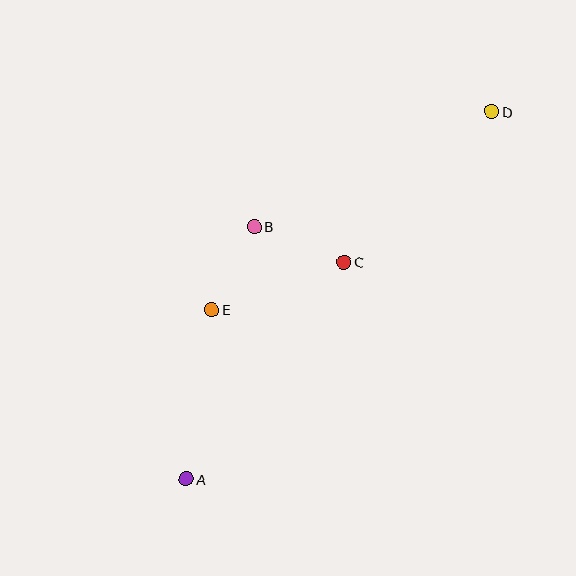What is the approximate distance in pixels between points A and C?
The distance between A and C is approximately 269 pixels.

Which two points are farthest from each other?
Points A and D are farthest from each other.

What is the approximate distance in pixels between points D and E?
The distance between D and E is approximately 343 pixels.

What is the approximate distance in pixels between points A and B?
The distance between A and B is approximately 262 pixels.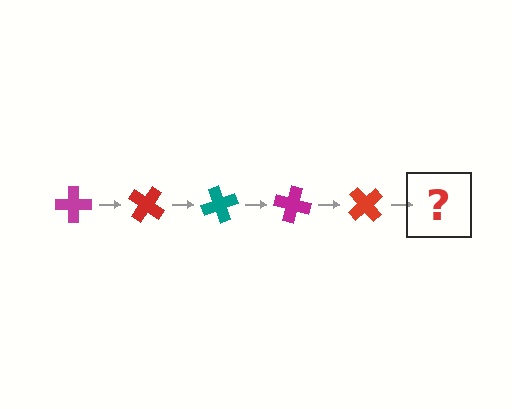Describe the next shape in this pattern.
It should be a teal cross, rotated 175 degrees from the start.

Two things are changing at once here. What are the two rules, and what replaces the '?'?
The two rules are that it rotates 35 degrees each step and the color cycles through magenta, red, and teal. The '?' should be a teal cross, rotated 175 degrees from the start.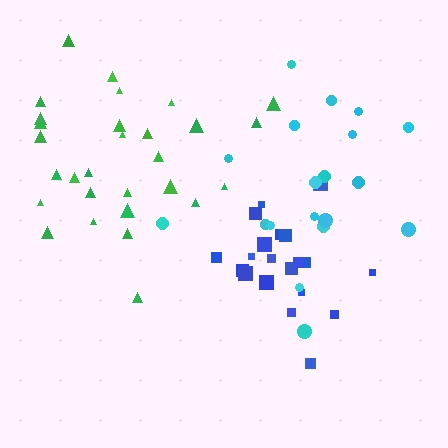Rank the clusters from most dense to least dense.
blue, green, cyan.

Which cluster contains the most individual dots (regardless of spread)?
Green (29).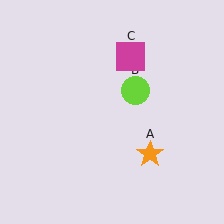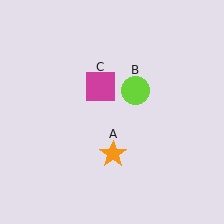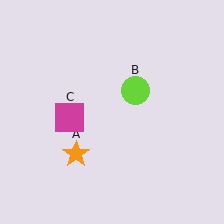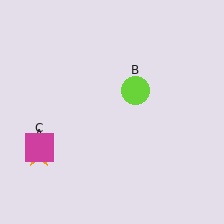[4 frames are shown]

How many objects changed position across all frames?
2 objects changed position: orange star (object A), magenta square (object C).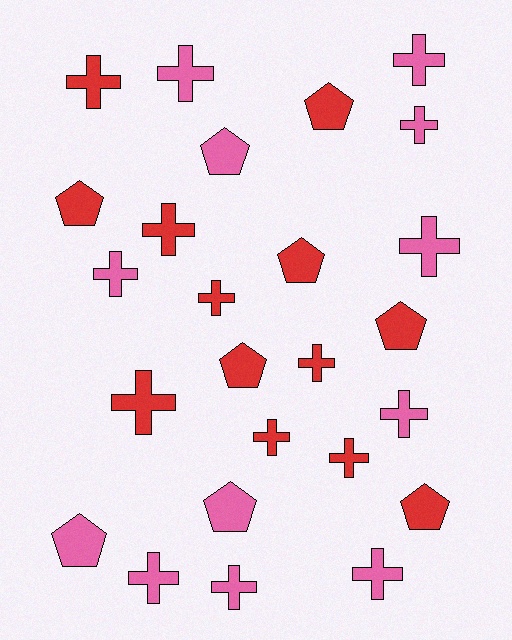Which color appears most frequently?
Red, with 13 objects.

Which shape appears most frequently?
Cross, with 16 objects.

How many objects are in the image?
There are 25 objects.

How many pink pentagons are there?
There are 3 pink pentagons.